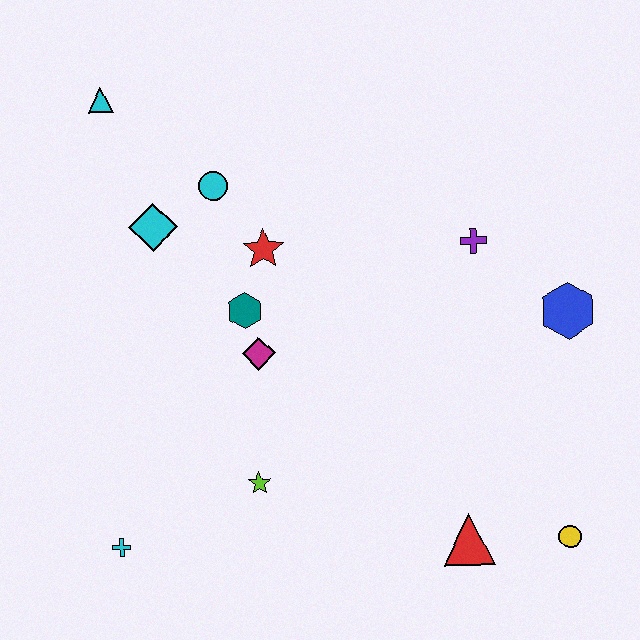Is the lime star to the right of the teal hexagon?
Yes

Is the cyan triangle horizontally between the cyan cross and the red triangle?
No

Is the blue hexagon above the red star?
No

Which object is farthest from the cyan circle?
The yellow circle is farthest from the cyan circle.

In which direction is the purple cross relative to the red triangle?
The purple cross is above the red triangle.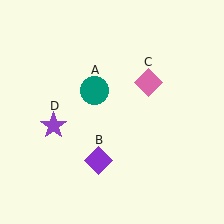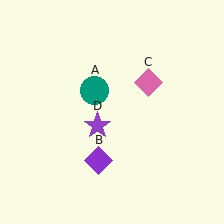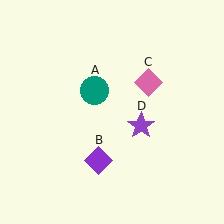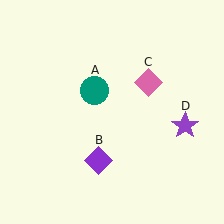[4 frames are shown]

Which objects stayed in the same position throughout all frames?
Teal circle (object A) and purple diamond (object B) and pink diamond (object C) remained stationary.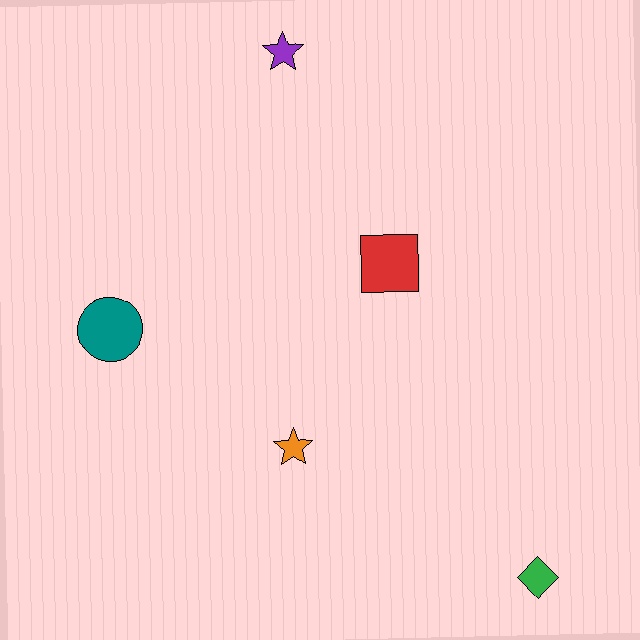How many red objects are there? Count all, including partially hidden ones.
There is 1 red object.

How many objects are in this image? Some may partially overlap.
There are 5 objects.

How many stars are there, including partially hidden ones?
There are 2 stars.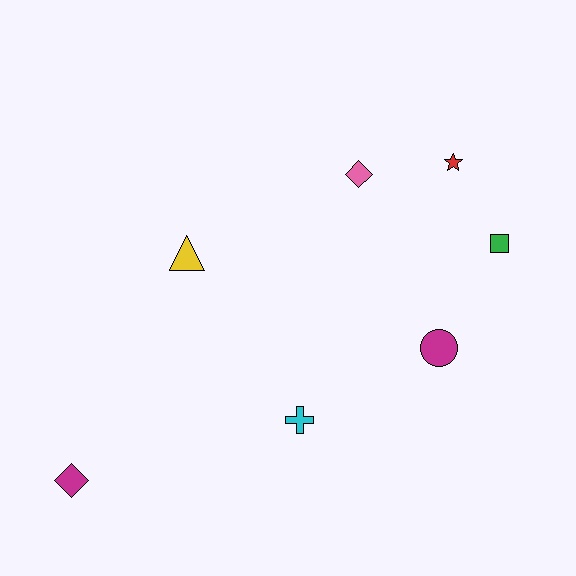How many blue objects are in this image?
There are no blue objects.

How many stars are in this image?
There is 1 star.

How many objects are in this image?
There are 7 objects.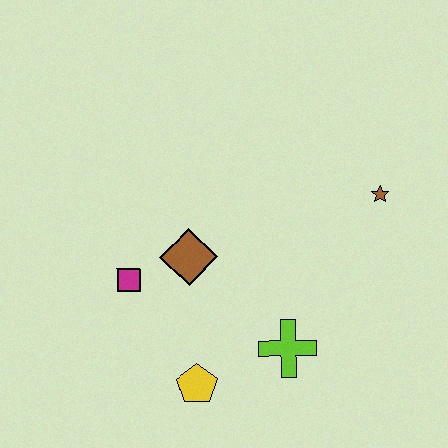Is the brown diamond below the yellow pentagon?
No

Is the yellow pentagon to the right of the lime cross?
No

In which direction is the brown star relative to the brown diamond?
The brown star is to the right of the brown diamond.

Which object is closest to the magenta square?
The brown diamond is closest to the magenta square.